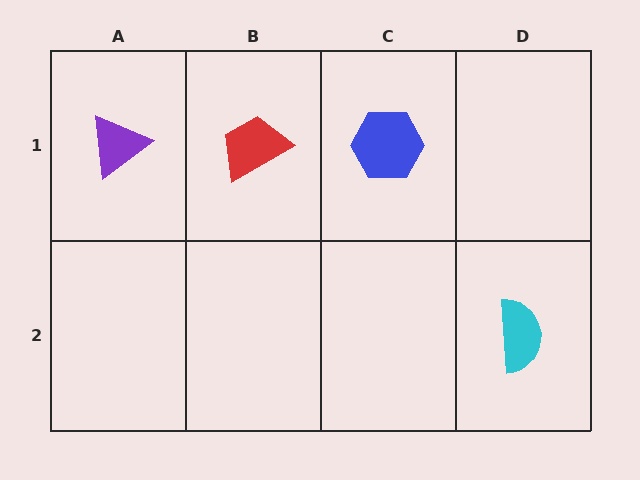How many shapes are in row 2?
1 shape.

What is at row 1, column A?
A purple triangle.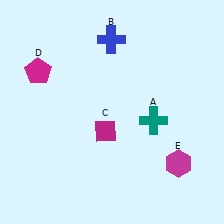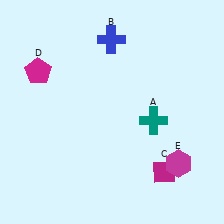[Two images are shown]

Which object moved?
The magenta diamond (C) moved right.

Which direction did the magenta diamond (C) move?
The magenta diamond (C) moved right.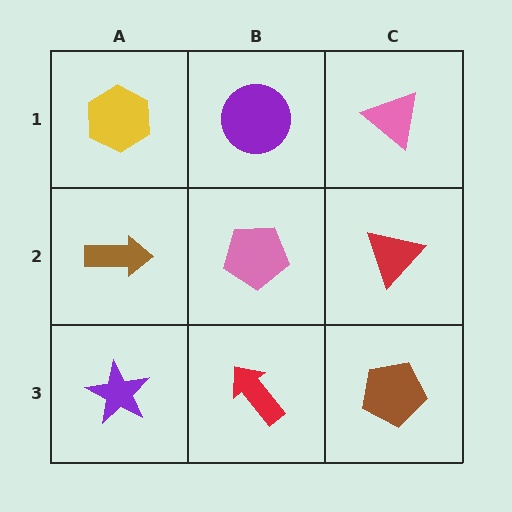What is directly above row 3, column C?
A red triangle.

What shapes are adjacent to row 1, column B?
A pink pentagon (row 2, column B), a yellow hexagon (row 1, column A), a pink triangle (row 1, column C).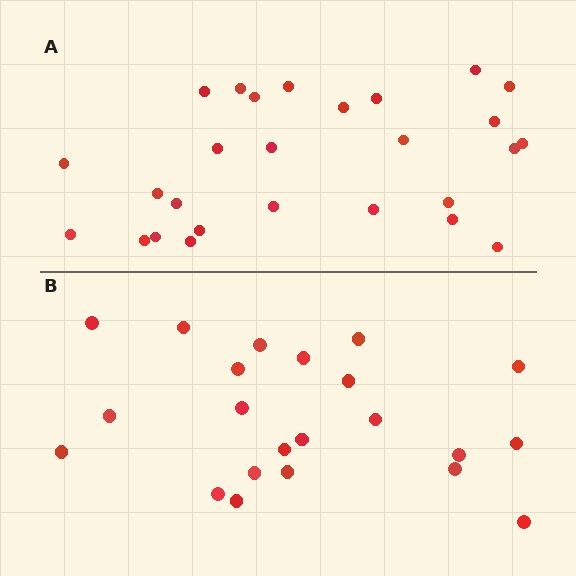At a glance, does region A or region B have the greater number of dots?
Region A (the top region) has more dots.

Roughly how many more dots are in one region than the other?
Region A has about 5 more dots than region B.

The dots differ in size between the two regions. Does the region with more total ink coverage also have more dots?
No. Region B has more total ink coverage because its dots are larger, but region A actually contains more individual dots. Total area can be misleading — the number of items is what matters here.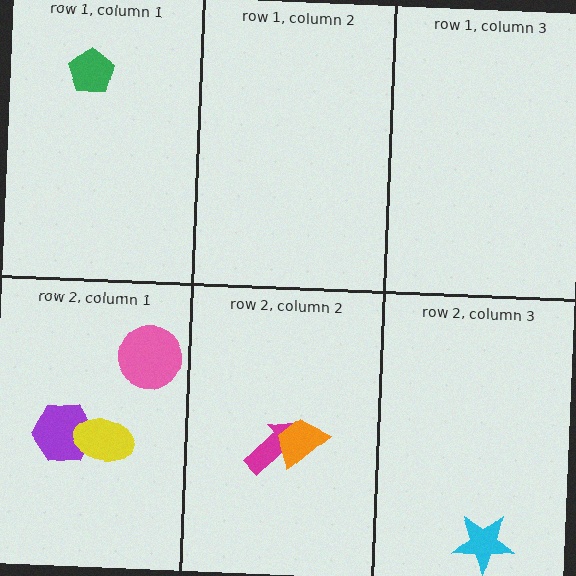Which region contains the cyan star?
The row 2, column 3 region.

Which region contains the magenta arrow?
The row 2, column 2 region.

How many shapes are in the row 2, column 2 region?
2.